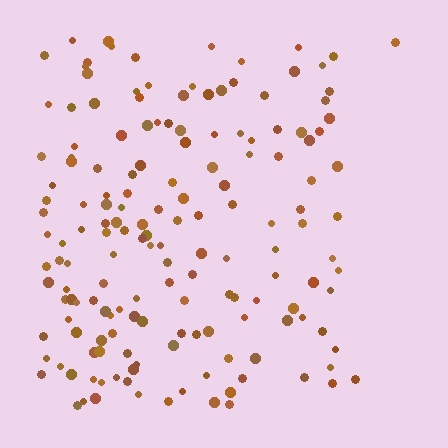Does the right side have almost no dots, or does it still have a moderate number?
Still a moderate number, just noticeably fewer than the left.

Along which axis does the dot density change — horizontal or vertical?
Horizontal.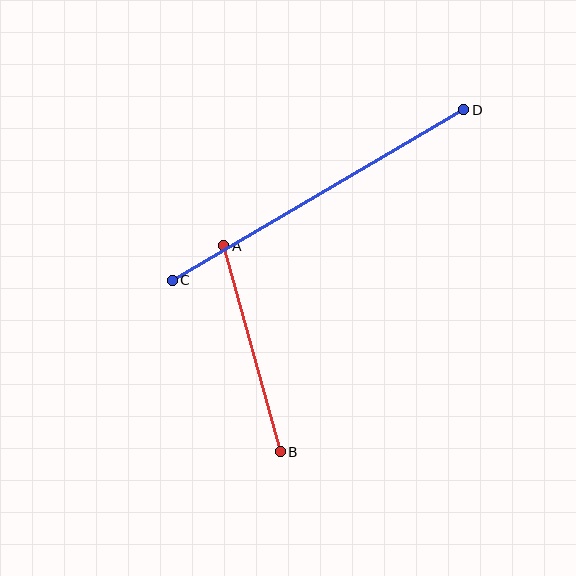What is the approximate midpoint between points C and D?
The midpoint is at approximately (318, 195) pixels.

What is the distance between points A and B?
The distance is approximately 213 pixels.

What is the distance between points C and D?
The distance is approximately 338 pixels.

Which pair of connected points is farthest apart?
Points C and D are farthest apart.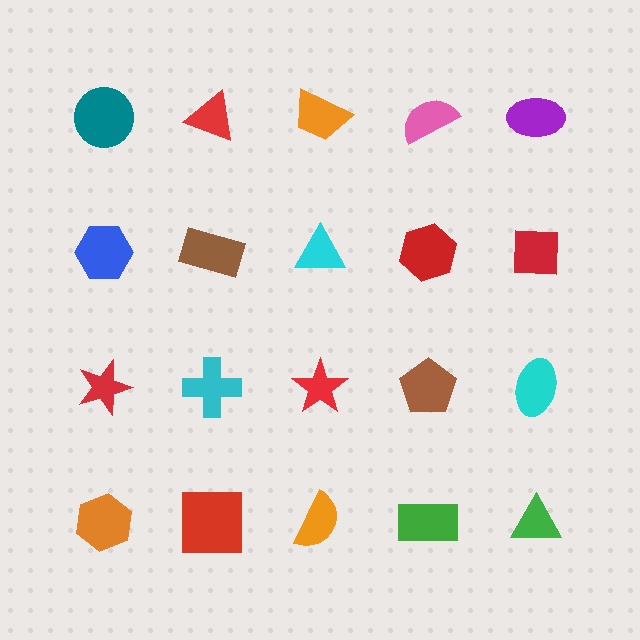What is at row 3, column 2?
A cyan cross.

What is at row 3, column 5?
A cyan ellipse.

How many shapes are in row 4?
5 shapes.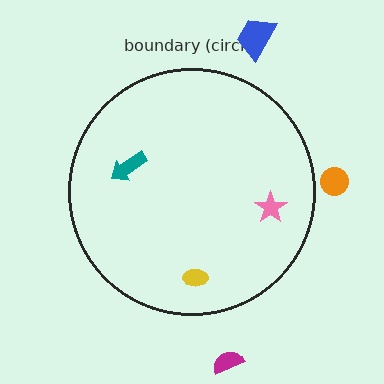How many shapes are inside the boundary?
3 inside, 3 outside.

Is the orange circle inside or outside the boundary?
Outside.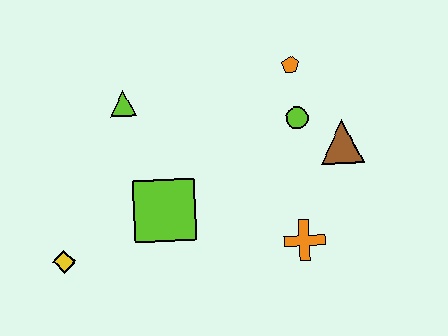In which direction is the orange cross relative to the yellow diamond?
The orange cross is to the right of the yellow diamond.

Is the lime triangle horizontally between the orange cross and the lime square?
No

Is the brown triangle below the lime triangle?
Yes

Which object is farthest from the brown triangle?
The yellow diamond is farthest from the brown triangle.